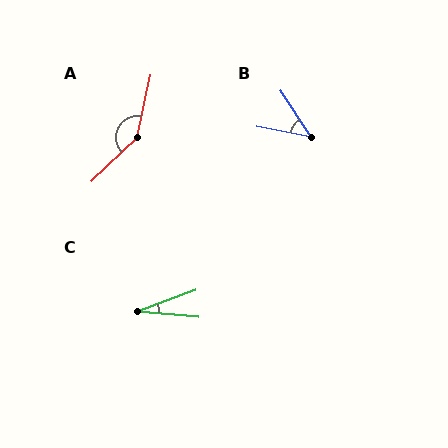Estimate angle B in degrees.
Approximately 45 degrees.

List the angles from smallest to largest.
C (25°), B (45°), A (146°).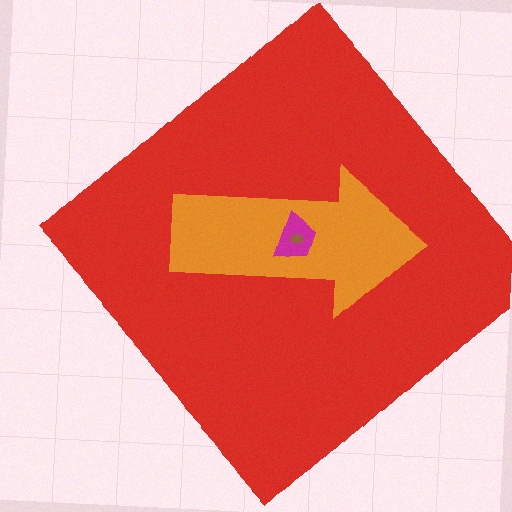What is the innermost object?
The brown ellipse.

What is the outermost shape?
The red diamond.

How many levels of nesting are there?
4.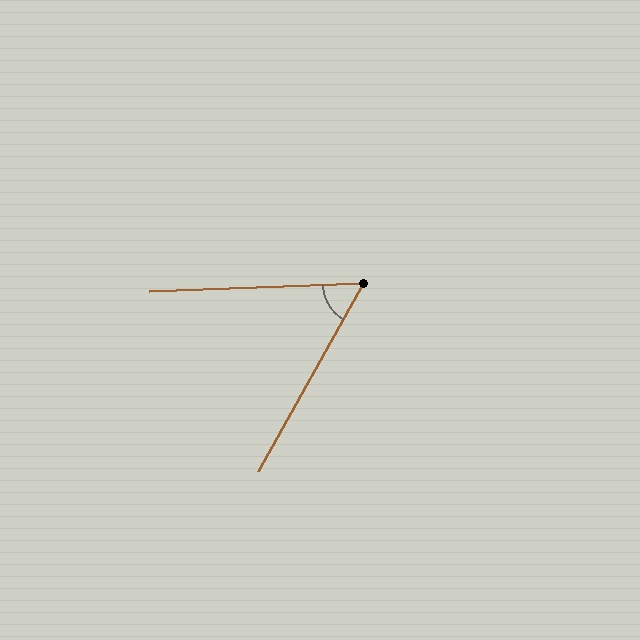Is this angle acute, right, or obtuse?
It is acute.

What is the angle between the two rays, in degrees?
Approximately 59 degrees.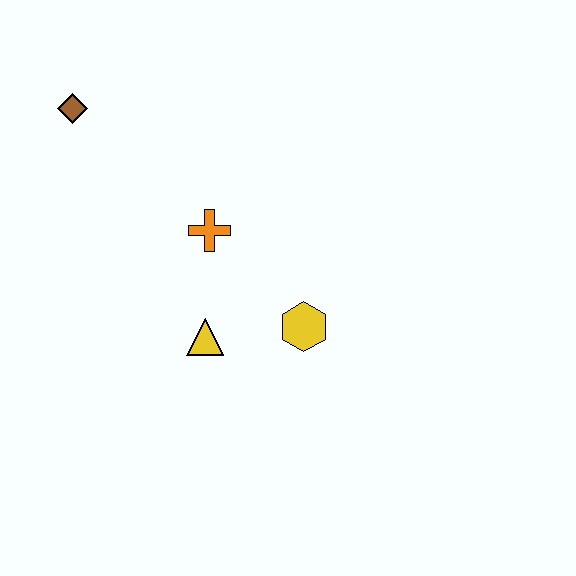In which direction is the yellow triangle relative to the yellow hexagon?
The yellow triangle is to the left of the yellow hexagon.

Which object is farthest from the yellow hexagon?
The brown diamond is farthest from the yellow hexagon.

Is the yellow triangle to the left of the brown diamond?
No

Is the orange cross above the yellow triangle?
Yes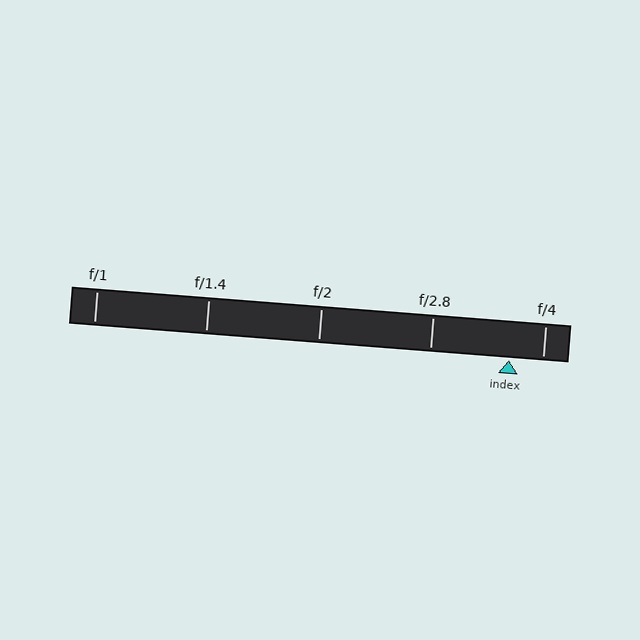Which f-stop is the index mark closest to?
The index mark is closest to f/4.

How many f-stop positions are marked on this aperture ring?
There are 5 f-stop positions marked.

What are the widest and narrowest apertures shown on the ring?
The widest aperture shown is f/1 and the narrowest is f/4.